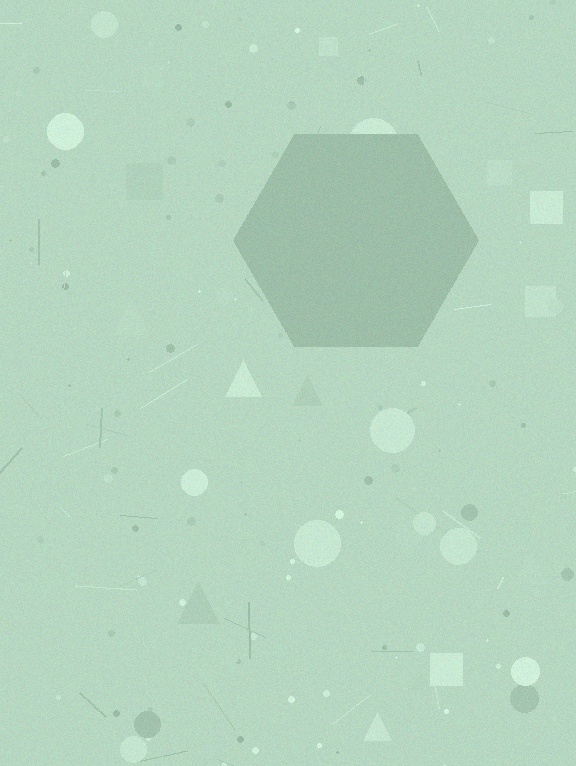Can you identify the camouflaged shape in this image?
The camouflaged shape is a hexagon.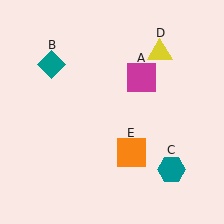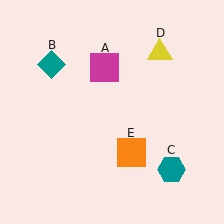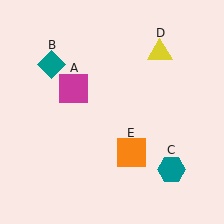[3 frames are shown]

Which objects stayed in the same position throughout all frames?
Teal diamond (object B) and teal hexagon (object C) and yellow triangle (object D) and orange square (object E) remained stationary.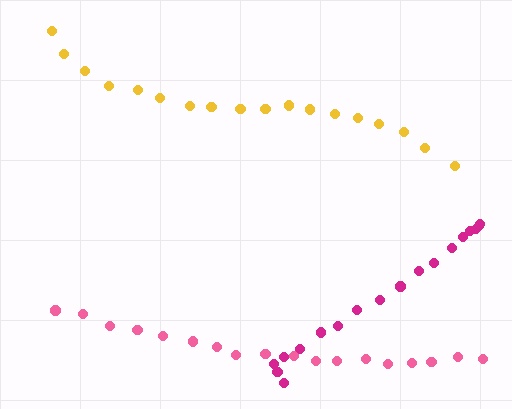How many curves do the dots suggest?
There are 3 distinct paths.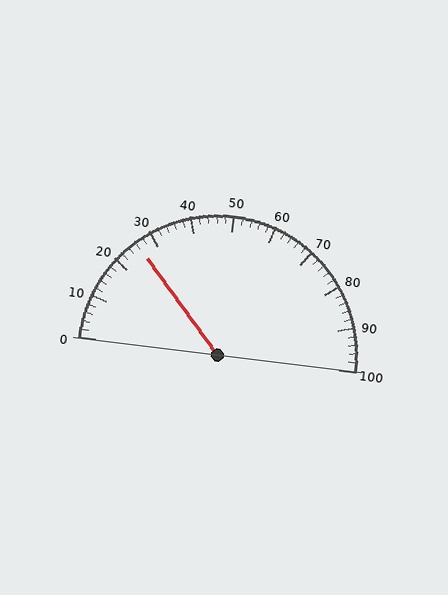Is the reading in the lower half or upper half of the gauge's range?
The reading is in the lower half of the range (0 to 100).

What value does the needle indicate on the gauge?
The needle indicates approximately 26.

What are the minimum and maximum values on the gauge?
The gauge ranges from 0 to 100.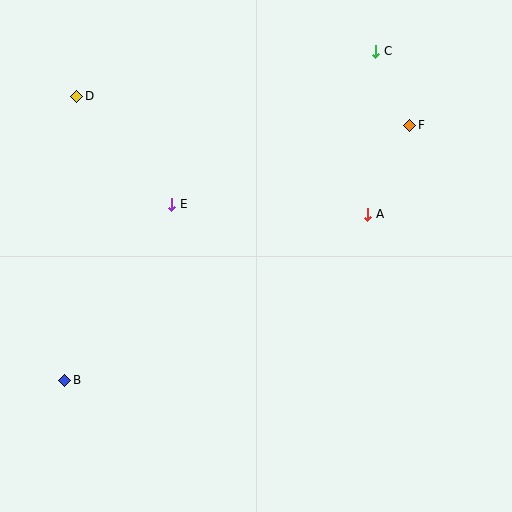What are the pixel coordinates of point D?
Point D is at (77, 96).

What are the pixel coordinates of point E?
Point E is at (172, 204).